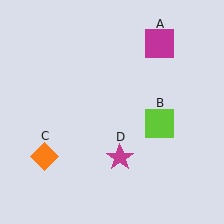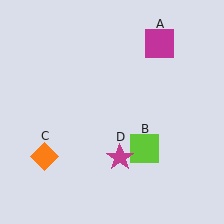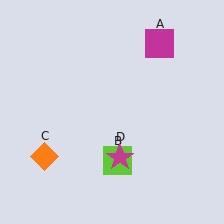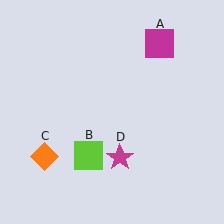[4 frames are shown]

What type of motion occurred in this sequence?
The lime square (object B) rotated clockwise around the center of the scene.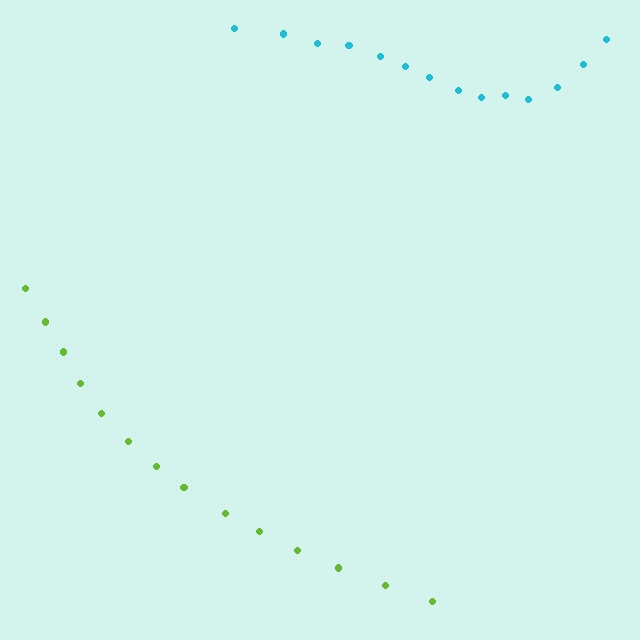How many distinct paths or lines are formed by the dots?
There are 2 distinct paths.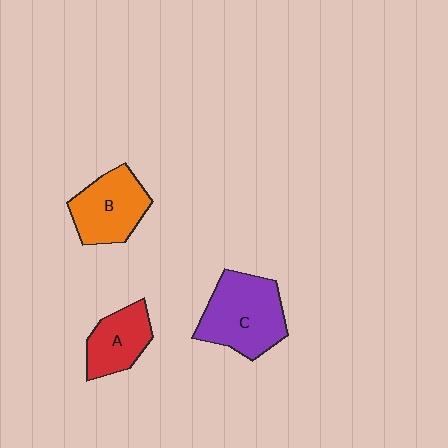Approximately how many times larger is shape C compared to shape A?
Approximately 1.6 times.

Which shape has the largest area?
Shape C (purple).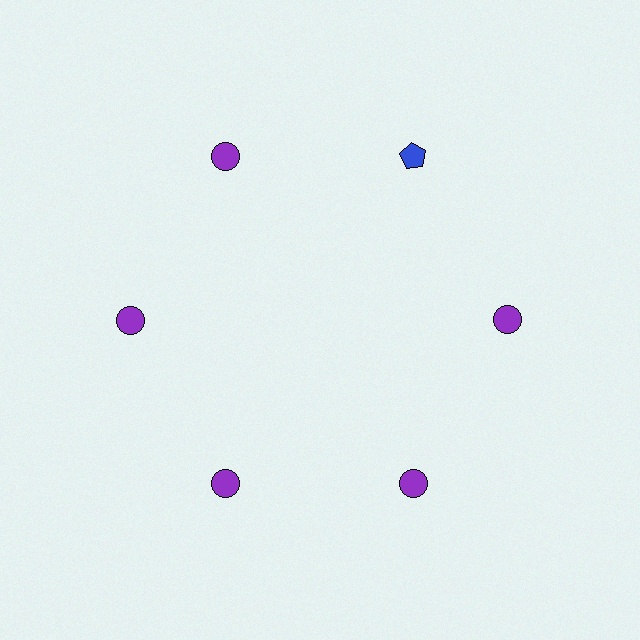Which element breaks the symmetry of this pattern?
The blue pentagon at roughly the 1 o'clock position breaks the symmetry. All other shapes are purple circles.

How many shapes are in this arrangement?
There are 6 shapes arranged in a ring pattern.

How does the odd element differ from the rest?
It differs in both color (blue instead of purple) and shape (pentagon instead of circle).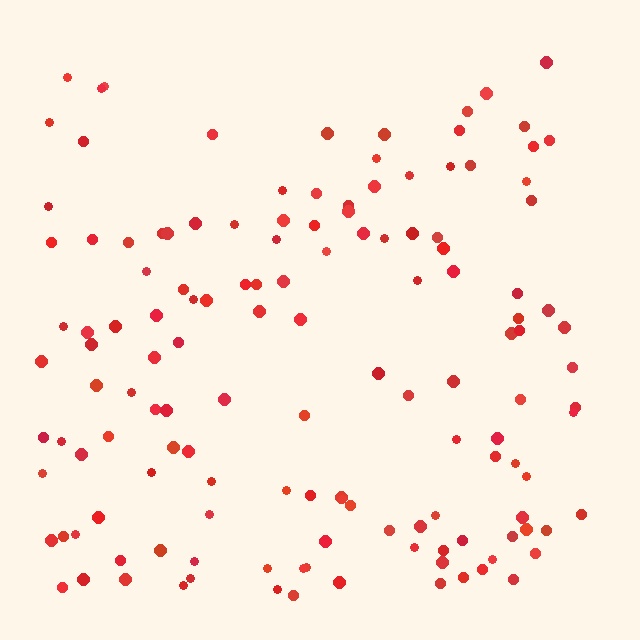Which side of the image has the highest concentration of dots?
The bottom.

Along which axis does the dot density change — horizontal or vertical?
Vertical.